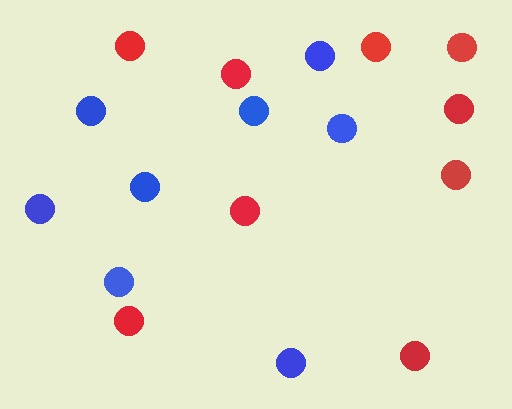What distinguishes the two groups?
There are 2 groups: one group of blue circles (8) and one group of red circles (9).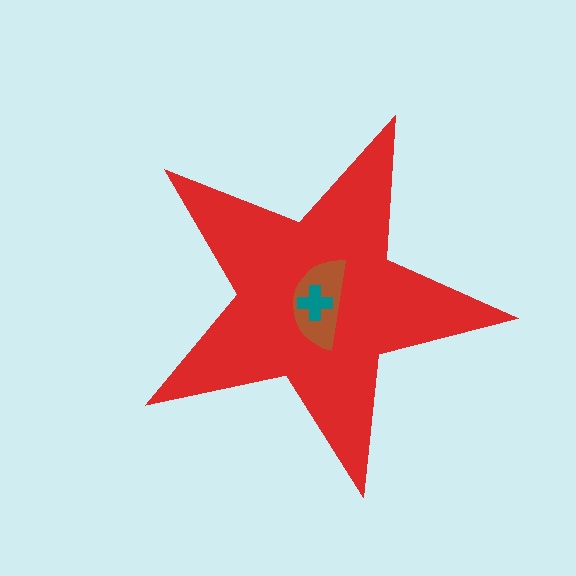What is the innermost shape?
The teal cross.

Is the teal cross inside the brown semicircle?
Yes.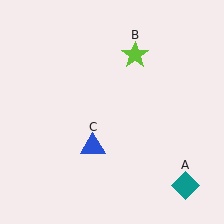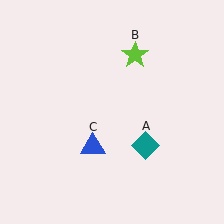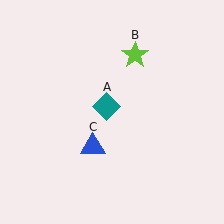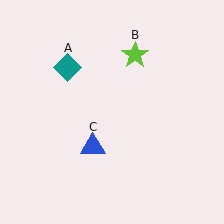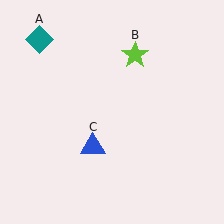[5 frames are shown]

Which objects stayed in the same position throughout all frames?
Lime star (object B) and blue triangle (object C) remained stationary.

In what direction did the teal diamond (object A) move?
The teal diamond (object A) moved up and to the left.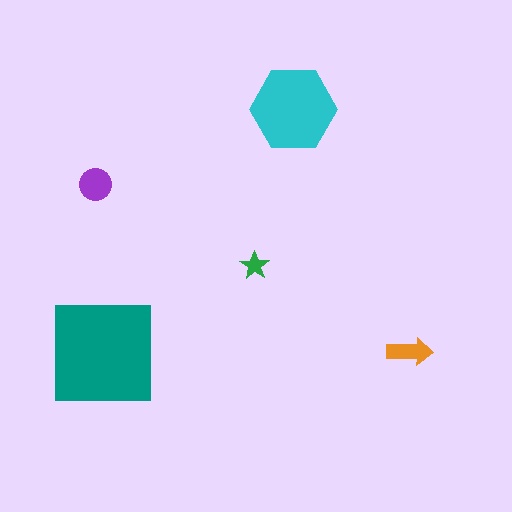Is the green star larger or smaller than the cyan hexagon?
Smaller.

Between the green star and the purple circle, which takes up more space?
The purple circle.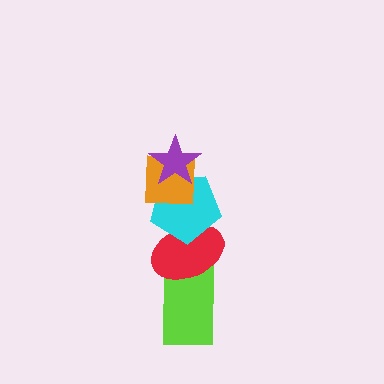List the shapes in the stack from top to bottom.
From top to bottom: the purple star, the orange square, the cyan pentagon, the red ellipse, the lime rectangle.